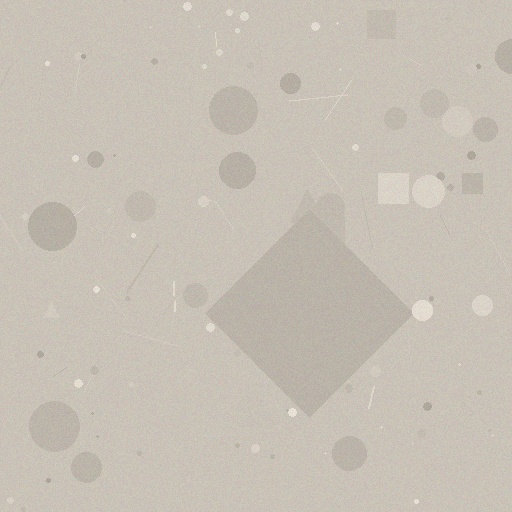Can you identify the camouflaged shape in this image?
The camouflaged shape is a diamond.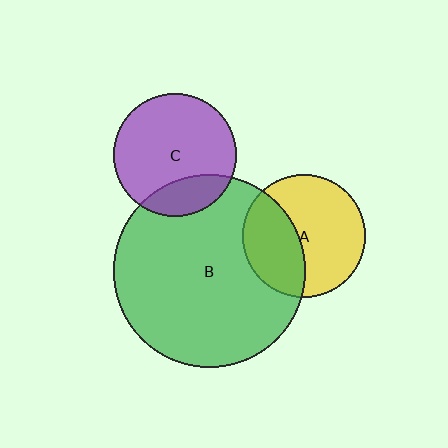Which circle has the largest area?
Circle B (green).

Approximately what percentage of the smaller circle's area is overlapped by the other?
Approximately 40%.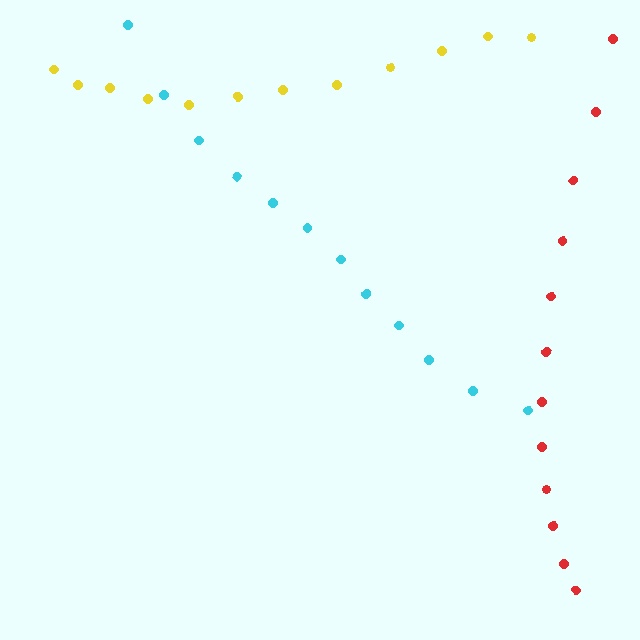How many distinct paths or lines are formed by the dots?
There are 3 distinct paths.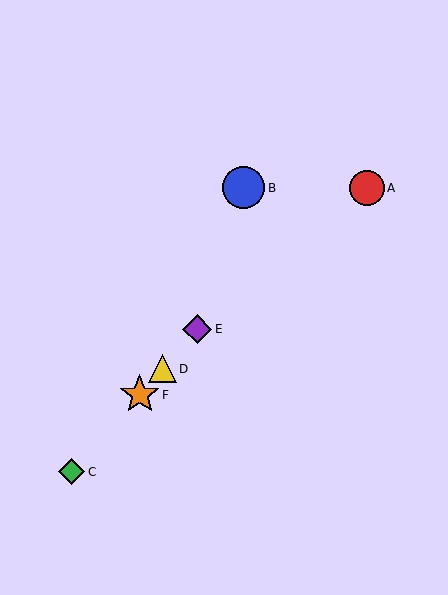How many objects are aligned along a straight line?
4 objects (C, D, E, F) are aligned along a straight line.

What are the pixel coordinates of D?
Object D is at (162, 369).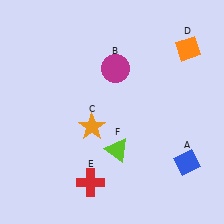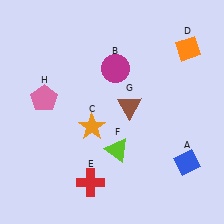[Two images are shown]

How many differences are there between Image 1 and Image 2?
There are 2 differences between the two images.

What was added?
A brown triangle (G), a pink pentagon (H) were added in Image 2.